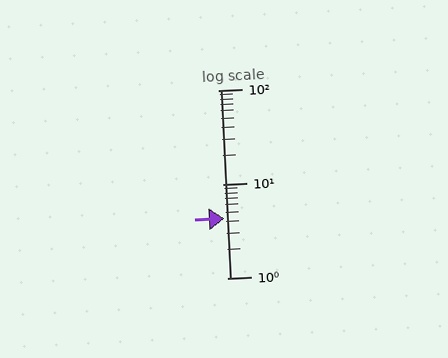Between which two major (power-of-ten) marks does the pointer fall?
The pointer is between 1 and 10.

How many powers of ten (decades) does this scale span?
The scale spans 2 decades, from 1 to 100.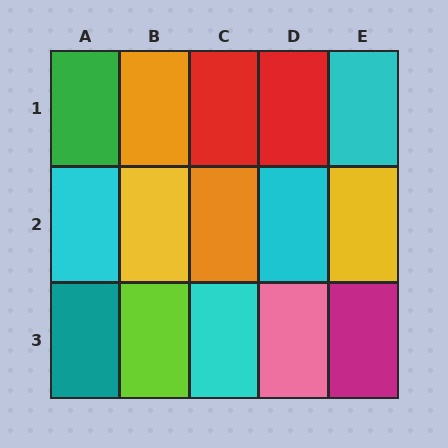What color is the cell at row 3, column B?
Lime.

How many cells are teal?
1 cell is teal.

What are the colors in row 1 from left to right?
Green, orange, red, red, cyan.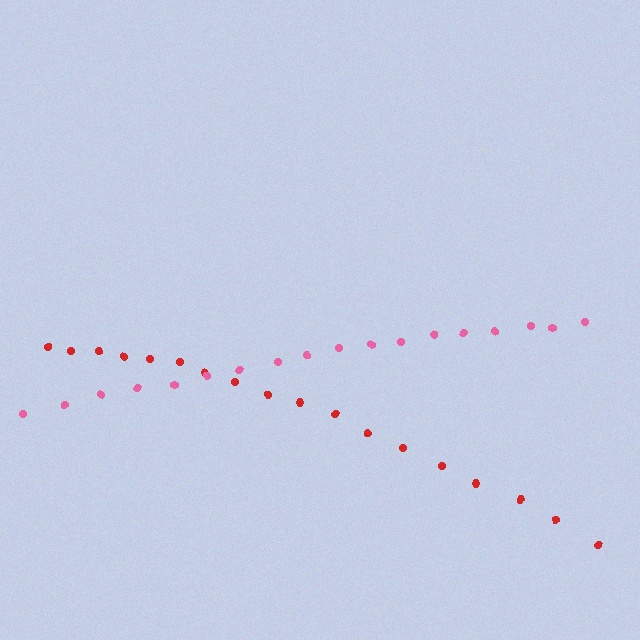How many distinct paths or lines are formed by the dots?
There are 2 distinct paths.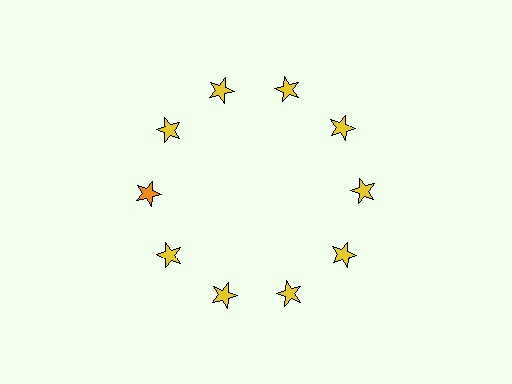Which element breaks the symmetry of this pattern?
The orange star at roughly the 9 o'clock position breaks the symmetry. All other shapes are yellow stars.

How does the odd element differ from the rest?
It has a different color: orange instead of yellow.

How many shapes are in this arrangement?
There are 10 shapes arranged in a ring pattern.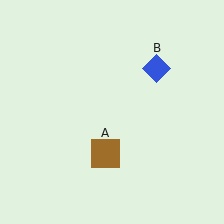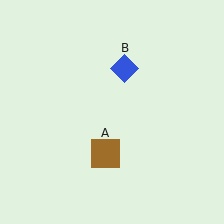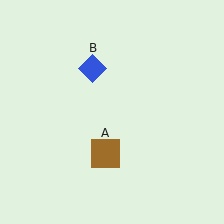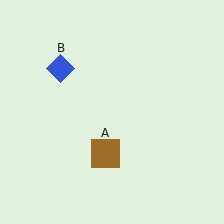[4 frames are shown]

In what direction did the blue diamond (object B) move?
The blue diamond (object B) moved left.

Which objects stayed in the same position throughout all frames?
Brown square (object A) remained stationary.